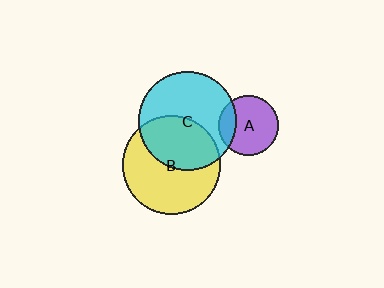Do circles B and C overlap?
Yes.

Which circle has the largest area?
Circle C (cyan).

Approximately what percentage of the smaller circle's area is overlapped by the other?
Approximately 40%.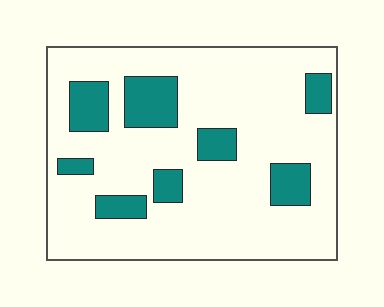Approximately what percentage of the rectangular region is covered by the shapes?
Approximately 20%.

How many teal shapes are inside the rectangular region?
8.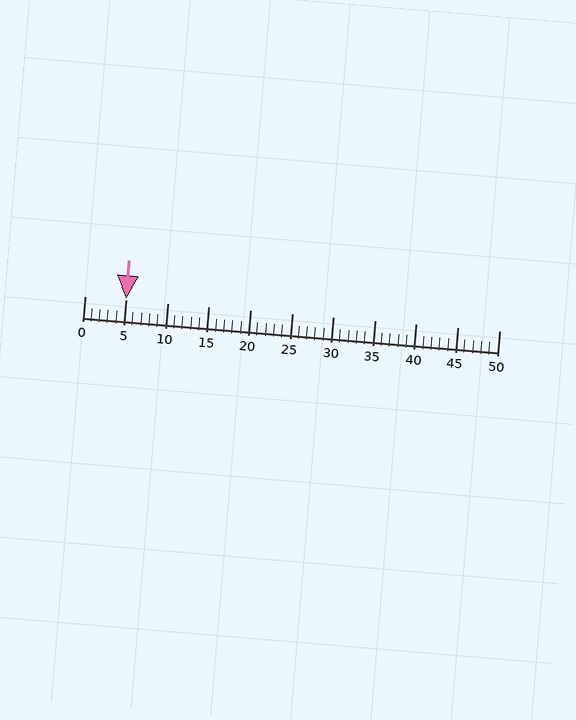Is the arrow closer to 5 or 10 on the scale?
The arrow is closer to 5.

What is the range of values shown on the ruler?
The ruler shows values from 0 to 50.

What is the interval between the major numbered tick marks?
The major tick marks are spaced 5 units apart.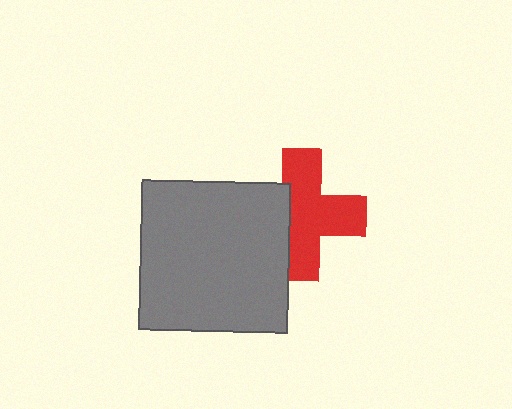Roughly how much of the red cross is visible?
Most of it is visible (roughly 69%).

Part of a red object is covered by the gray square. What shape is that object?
It is a cross.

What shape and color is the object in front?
The object in front is a gray square.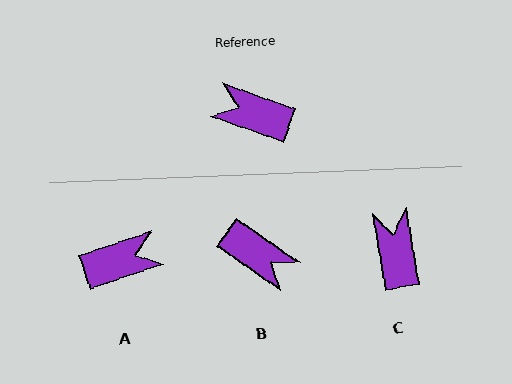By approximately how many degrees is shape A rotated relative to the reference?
Approximately 142 degrees clockwise.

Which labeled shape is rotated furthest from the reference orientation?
B, about 164 degrees away.